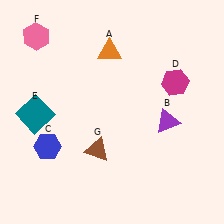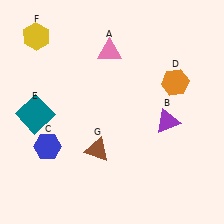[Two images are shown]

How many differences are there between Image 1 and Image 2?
There are 3 differences between the two images.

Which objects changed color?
A changed from orange to pink. D changed from magenta to orange. F changed from pink to yellow.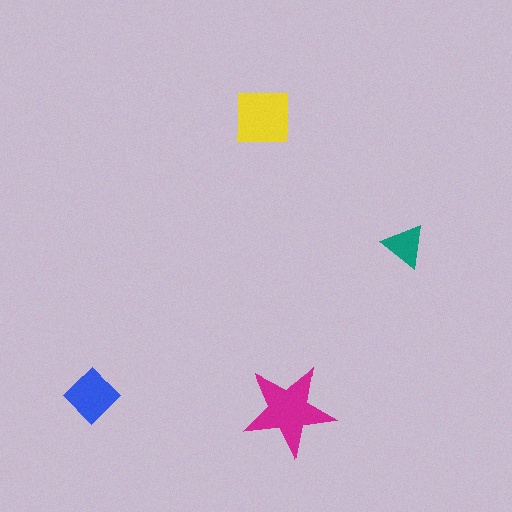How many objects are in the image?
There are 4 objects in the image.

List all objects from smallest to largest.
The teal triangle, the blue diamond, the yellow square, the magenta star.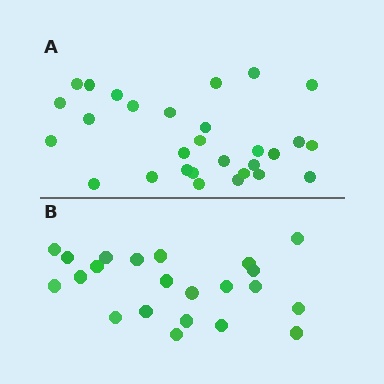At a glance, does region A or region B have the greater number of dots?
Region A (the top region) has more dots.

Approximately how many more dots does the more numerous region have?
Region A has roughly 8 or so more dots than region B.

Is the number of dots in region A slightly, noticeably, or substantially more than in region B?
Region A has noticeably more, but not dramatically so. The ratio is roughly 1.3 to 1.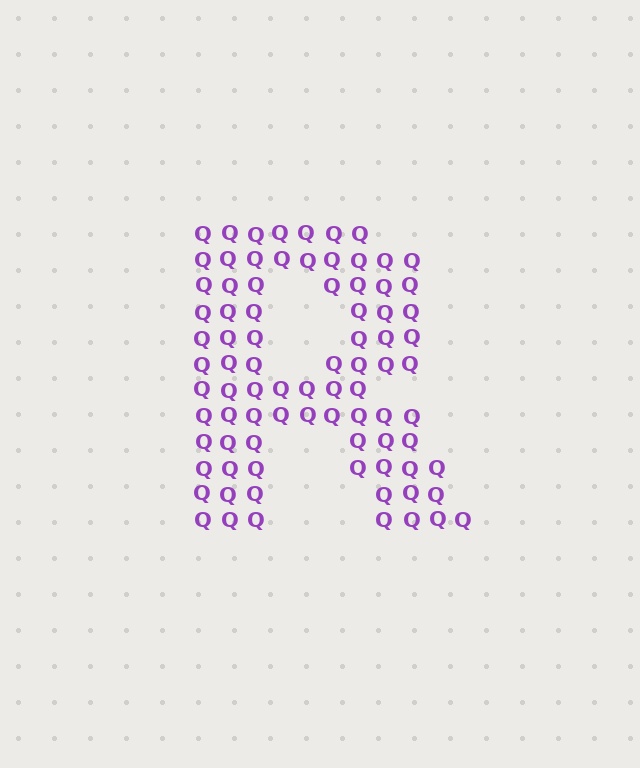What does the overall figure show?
The overall figure shows the letter R.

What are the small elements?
The small elements are letter Q's.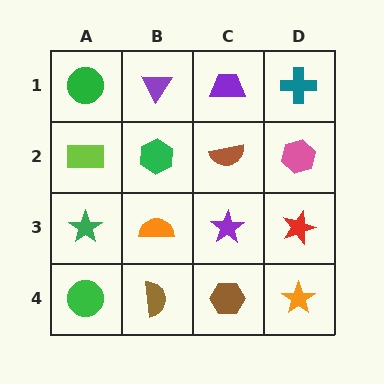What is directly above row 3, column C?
A brown semicircle.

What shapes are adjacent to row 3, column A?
A lime rectangle (row 2, column A), a green circle (row 4, column A), an orange semicircle (row 3, column B).